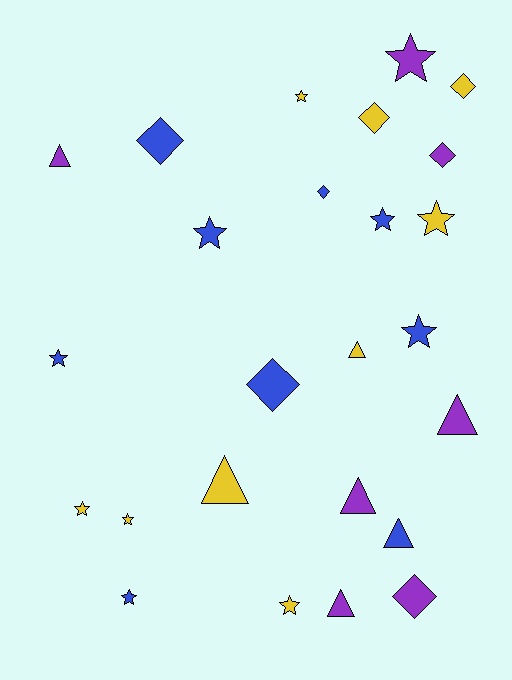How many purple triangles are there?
There are 4 purple triangles.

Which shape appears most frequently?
Star, with 11 objects.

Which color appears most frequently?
Blue, with 9 objects.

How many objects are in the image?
There are 25 objects.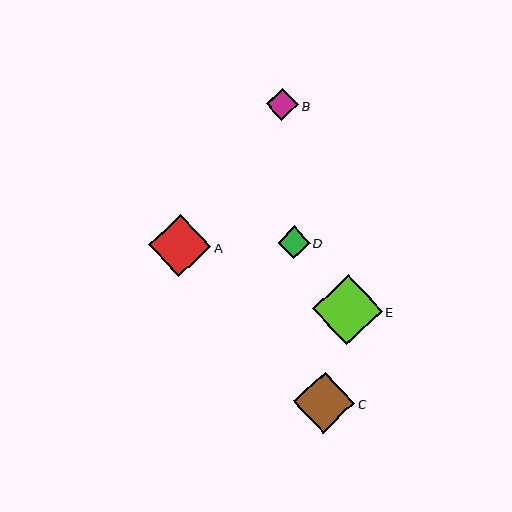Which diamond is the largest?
Diamond E is the largest with a size of approximately 69 pixels.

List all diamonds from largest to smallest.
From largest to smallest: E, A, C, B, D.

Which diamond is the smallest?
Diamond D is the smallest with a size of approximately 32 pixels.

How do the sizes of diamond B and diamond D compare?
Diamond B and diamond D are approximately the same size.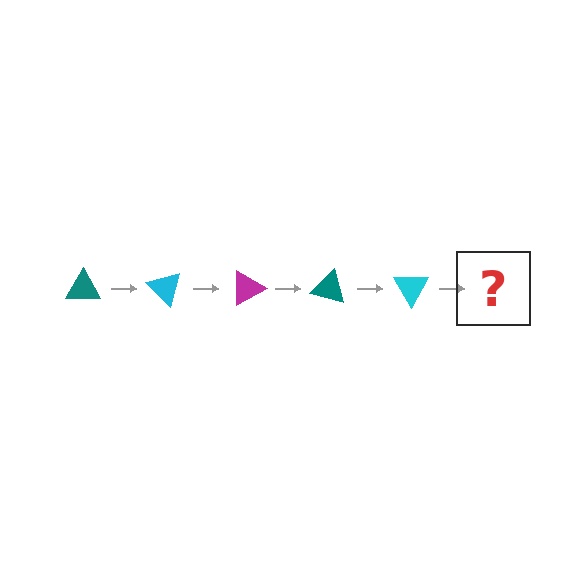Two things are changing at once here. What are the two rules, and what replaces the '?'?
The two rules are that it rotates 45 degrees each step and the color cycles through teal, cyan, and magenta. The '?' should be a magenta triangle, rotated 225 degrees from the start.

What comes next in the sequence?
The next element should be a magenta triangle, rotated 225 degrees from the start.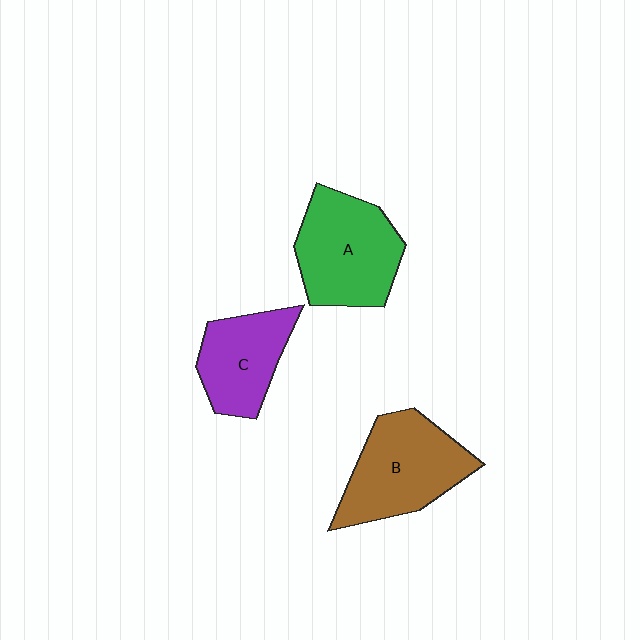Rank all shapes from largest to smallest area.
From largest to smallest: B (brown), A (green), C (purple).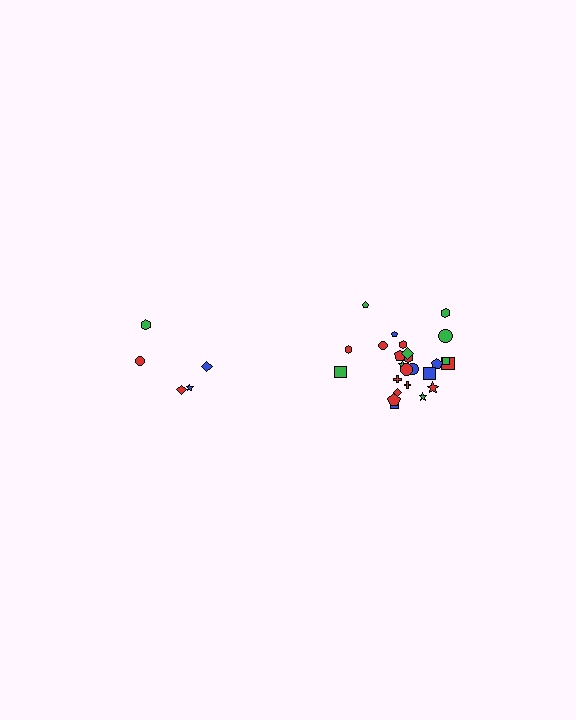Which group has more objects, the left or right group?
The right group.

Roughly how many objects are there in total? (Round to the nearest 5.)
Roughly 30 objects in total.